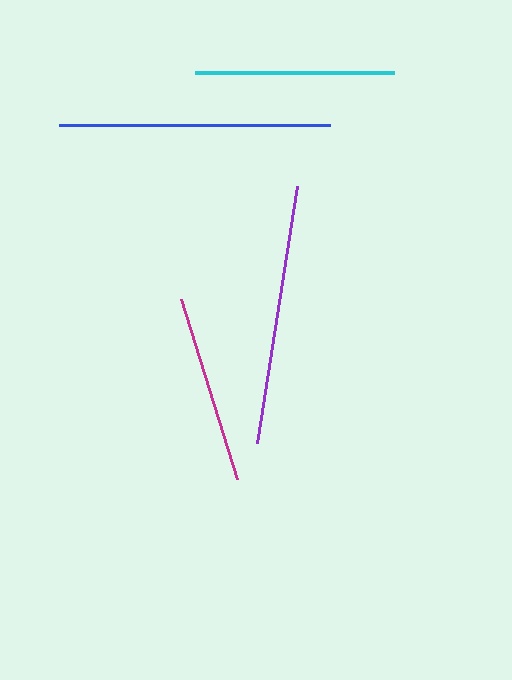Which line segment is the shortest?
The magenta line is the shortest at approximately 189 pixels.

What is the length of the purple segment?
The purple segment is approximately 260 pixels long.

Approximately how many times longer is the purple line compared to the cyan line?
The purple line is approximately 1.3 times the length of the cyan line.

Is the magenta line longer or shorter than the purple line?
The purple line is longer than the magenta line.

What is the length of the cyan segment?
The cyan segment is approximately 198 pixels long.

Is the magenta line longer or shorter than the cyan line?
The cyan line is longer than the magenta line.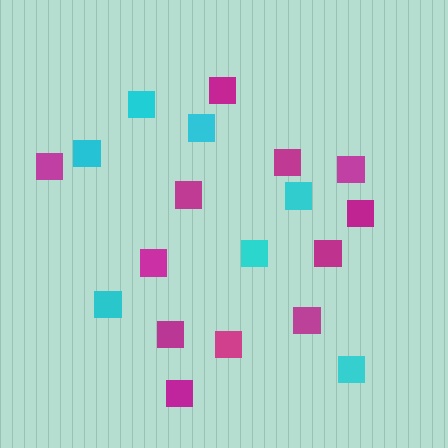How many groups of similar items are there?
There are 2 groups: one group of magenta squares (12) and one group of cyan squares (7).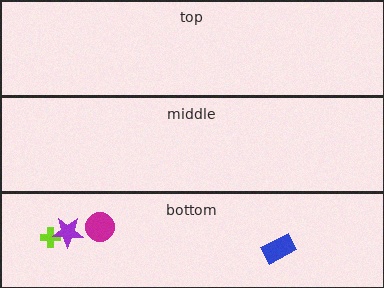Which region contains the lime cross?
The bottom region.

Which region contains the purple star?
The bottom region.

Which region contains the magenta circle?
The bottom region.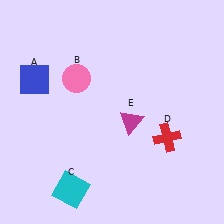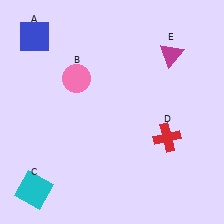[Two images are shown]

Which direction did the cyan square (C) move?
The cyan square (C) moved left.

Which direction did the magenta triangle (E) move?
The magenta triangle (E) moved up.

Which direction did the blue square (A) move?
The blue square (A) moved up.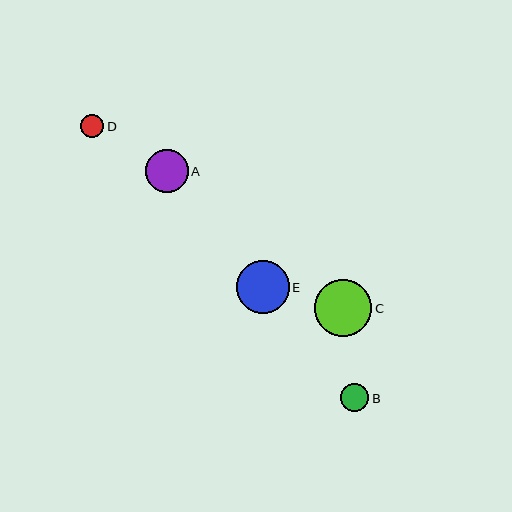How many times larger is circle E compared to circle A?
Circle E is approximately 1.2 times the size of circle A.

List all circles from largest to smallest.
From largest to smallest: C, E, A, B, D.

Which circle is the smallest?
Circle D is the smallest with a size of approximately 23 pixels.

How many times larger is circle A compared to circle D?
Circle A is approximately 1.9 times the size of circle D.